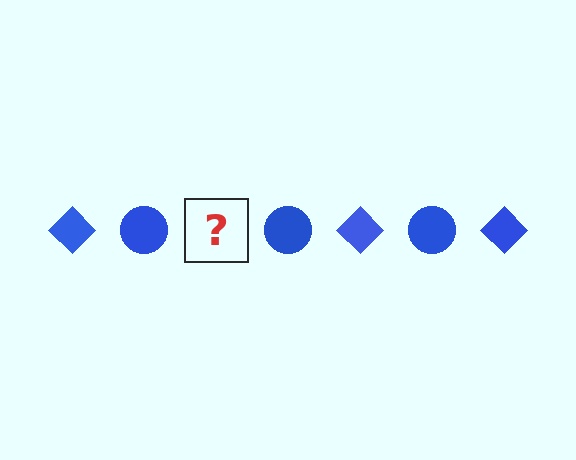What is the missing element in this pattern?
The missing element is a blue diamond.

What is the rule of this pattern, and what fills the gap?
The rule is that the pattern cycles through diamond, circle shapes in blue. The gap should be filled with a blue diamond.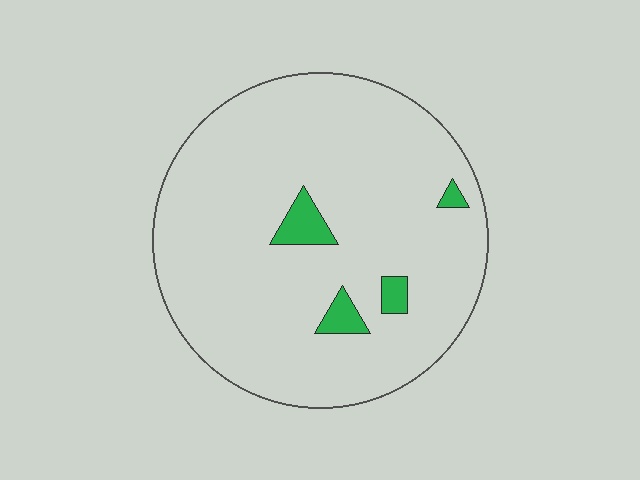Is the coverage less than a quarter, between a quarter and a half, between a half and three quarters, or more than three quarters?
Less than a quarter.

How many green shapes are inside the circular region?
4.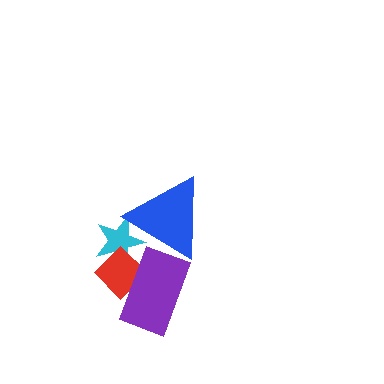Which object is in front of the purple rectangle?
The blue triangle is in front of the purple rectangle.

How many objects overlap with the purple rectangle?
2 objects overlap with the purple rectangle.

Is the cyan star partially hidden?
Yes, it is partially covered by another shape.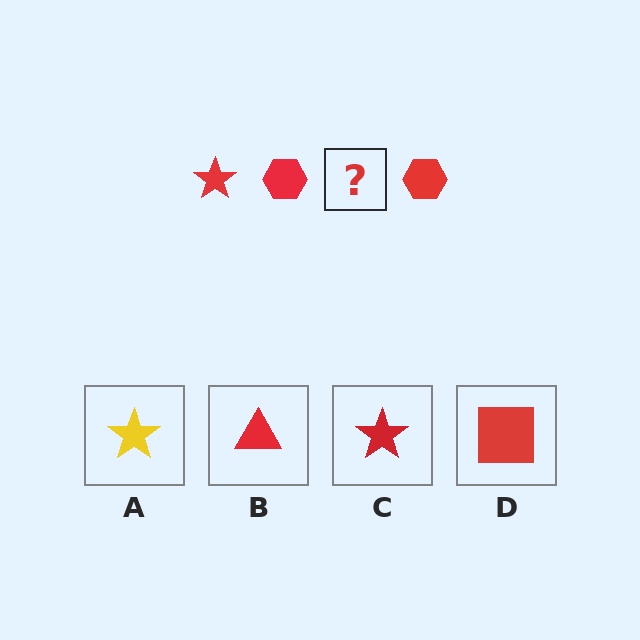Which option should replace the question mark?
Option C.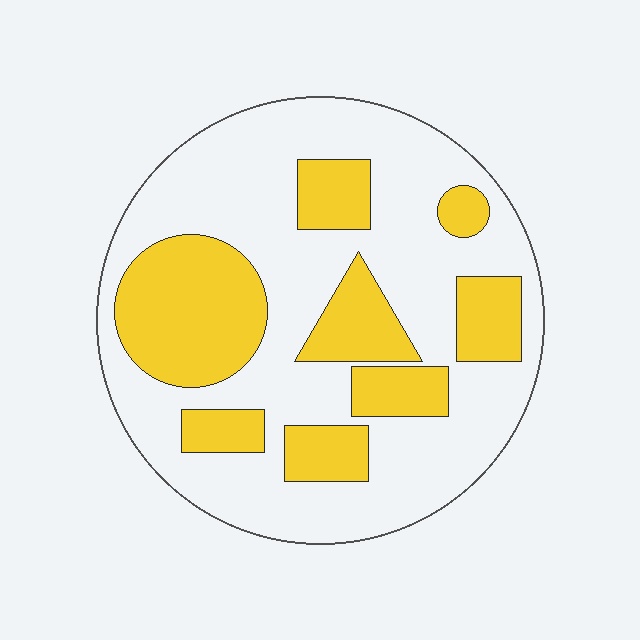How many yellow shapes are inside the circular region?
8.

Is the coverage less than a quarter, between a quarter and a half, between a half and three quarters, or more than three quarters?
Between a quarter and a half.